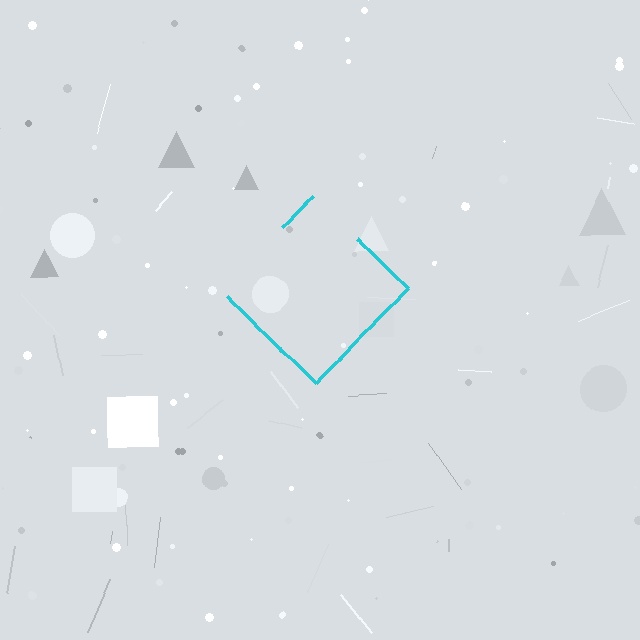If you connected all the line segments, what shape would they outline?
They would outline a diamond.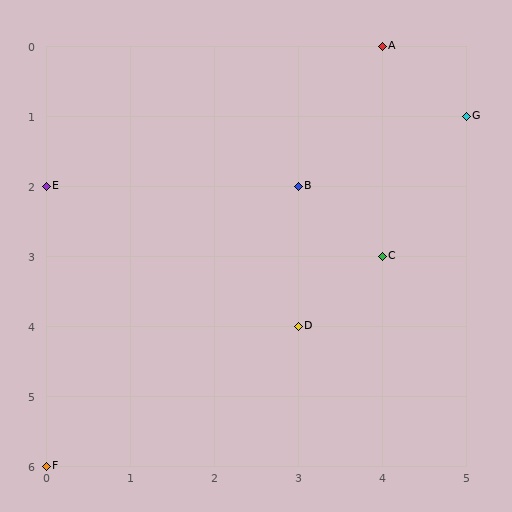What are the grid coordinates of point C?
Point C is at grid coordinates (4, 3).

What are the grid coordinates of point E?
Point E is at grid coordinates (0, 2).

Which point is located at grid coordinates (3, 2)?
Point B is at (3, 2).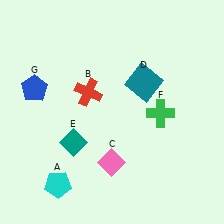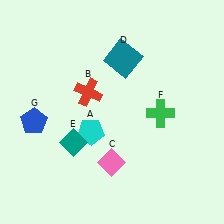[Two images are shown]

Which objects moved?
The objects that moved are: the cyan pentagon (A), the teal square (D), the blue pentagon (G).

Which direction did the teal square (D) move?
The teal square (D) moved up.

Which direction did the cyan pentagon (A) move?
The cyan pentagon (A) moved up.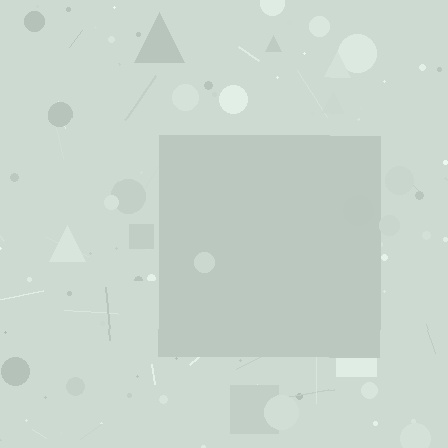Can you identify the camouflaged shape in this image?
The camouflaged shape is a square.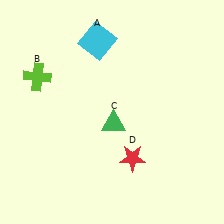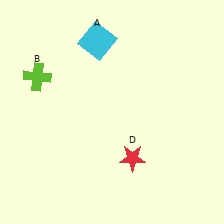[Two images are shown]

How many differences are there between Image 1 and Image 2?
There is 1 difference between the two images.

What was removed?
The green triangle (C) was removed in Image 2.